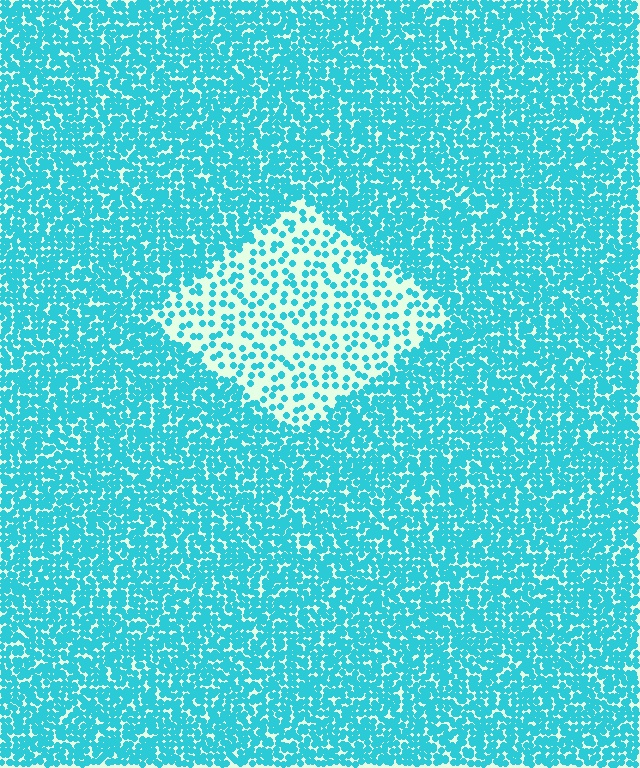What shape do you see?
I see a diamond.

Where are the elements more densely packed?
The elements are more densely packed outside the diamond boundary.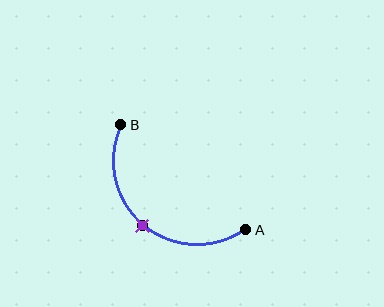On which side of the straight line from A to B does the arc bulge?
The arc bulges below and to the left of the straight line connecting A and B.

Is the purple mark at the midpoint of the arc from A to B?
Yes. The purple mark lies on the arc at equal arc-length from both A and B — it is the arc midpoint.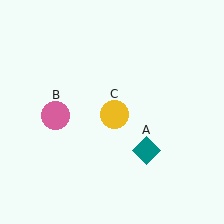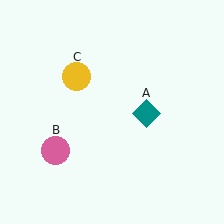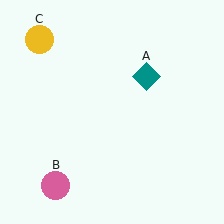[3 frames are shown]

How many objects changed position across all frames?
3 objects changed position: teal diamond (object A), pink circle (object B), yellow circle (object C).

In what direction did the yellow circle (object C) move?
The yellow circle (object C) moved up and to the left.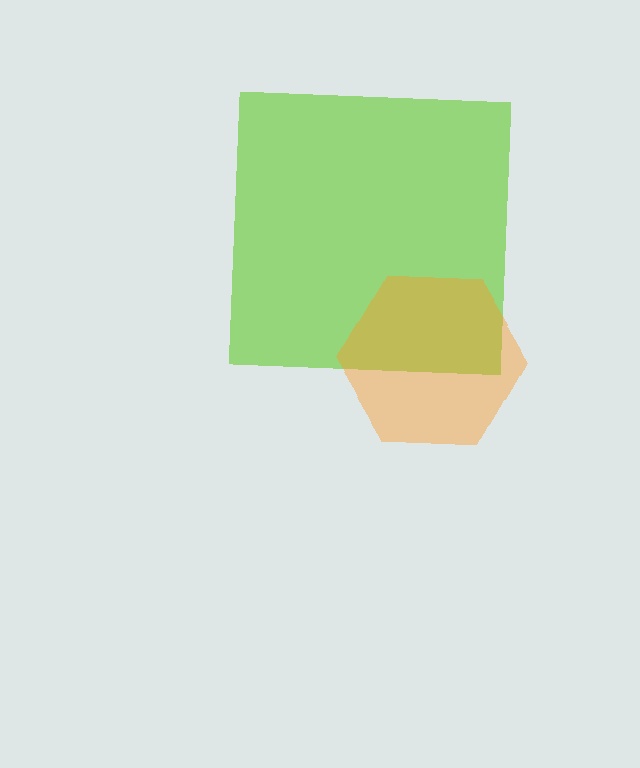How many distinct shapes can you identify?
There are 2 distinct shapes: a lime square, an orange hexagon.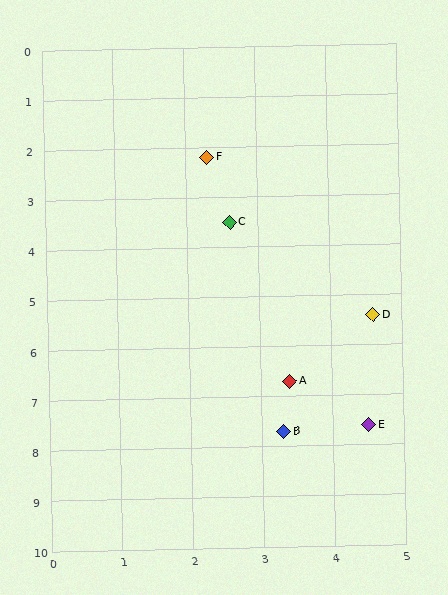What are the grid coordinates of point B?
Point B is at approximately (3.3, 7.7).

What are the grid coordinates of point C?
Point C is at approximately (2.6, 3.5).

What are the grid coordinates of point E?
Point E is at approximately (4.5, 7.6).